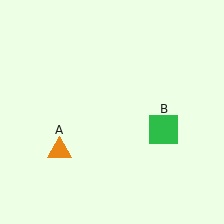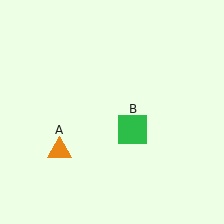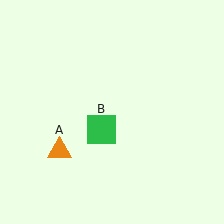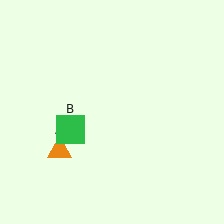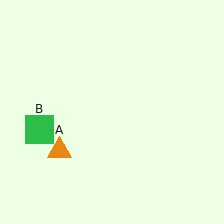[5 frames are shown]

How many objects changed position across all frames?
1 object changed position: green square (object B).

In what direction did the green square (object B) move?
The green square (object B) moved left.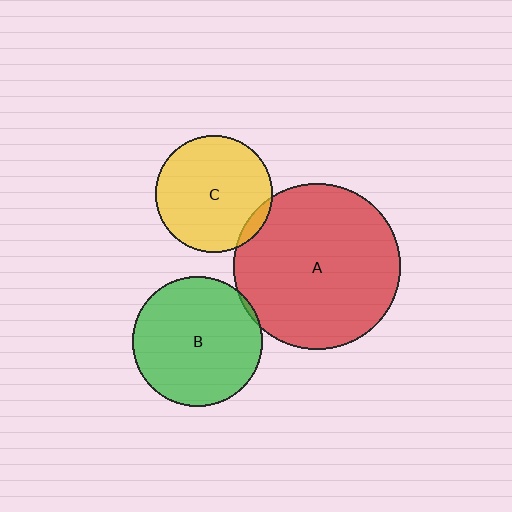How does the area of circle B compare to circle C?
Approximately 1.2 times.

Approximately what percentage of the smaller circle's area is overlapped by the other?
Approximately 5%.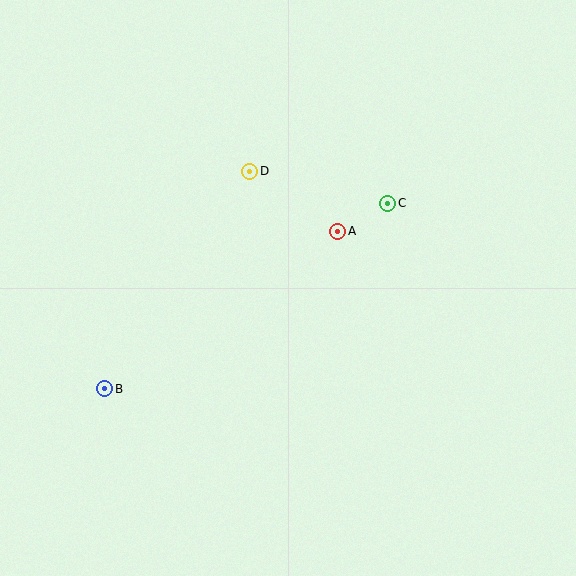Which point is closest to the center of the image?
Point A at (338, 231) is closest to the center.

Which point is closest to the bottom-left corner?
Point B is closest to the bottom-left corner.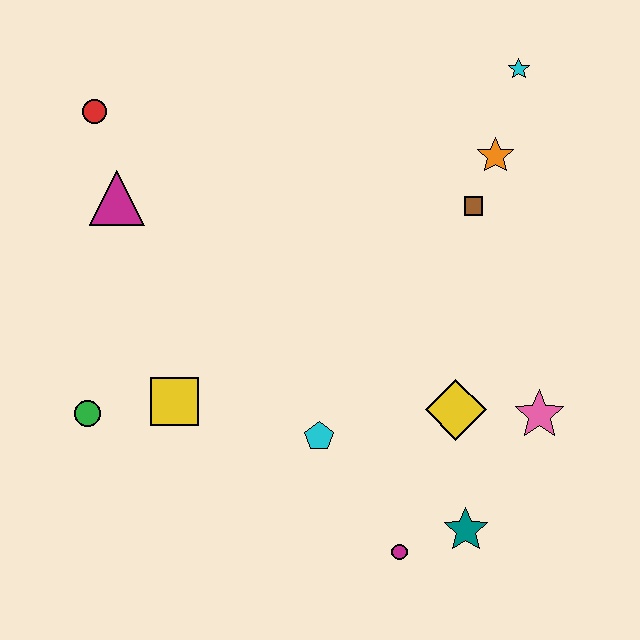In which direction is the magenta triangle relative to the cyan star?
The magenta triangle is to the left of the cyan star.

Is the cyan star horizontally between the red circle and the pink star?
Yes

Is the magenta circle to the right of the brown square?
No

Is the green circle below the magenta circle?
No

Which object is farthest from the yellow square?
The cyan star is farthest from the yellow square.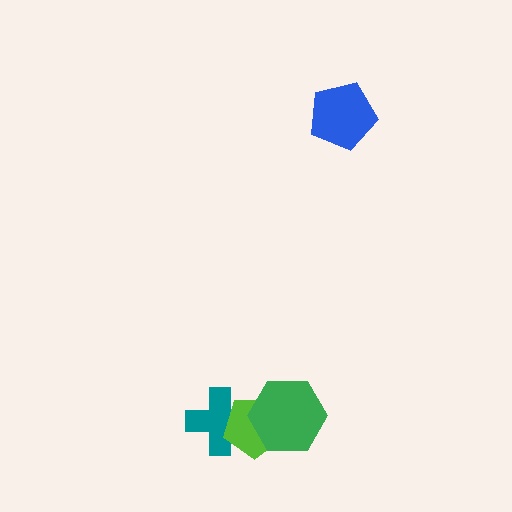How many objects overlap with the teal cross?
1 object overlaps with the teal cross.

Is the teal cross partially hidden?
Yes, it is partially covered by another shape.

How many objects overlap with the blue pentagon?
0 objects overlap with the blue pentagon.